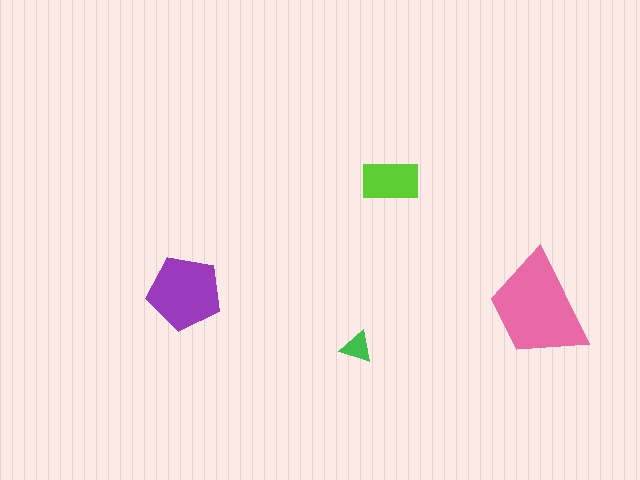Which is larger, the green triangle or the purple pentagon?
The purple pentagon.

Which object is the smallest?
The green triangle.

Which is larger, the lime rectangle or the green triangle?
The lime rectangle.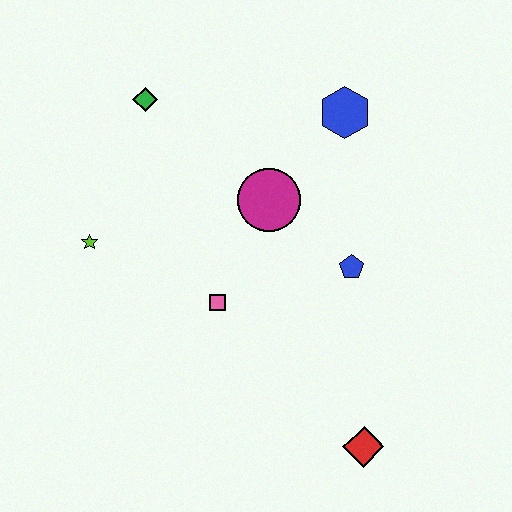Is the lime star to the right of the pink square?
No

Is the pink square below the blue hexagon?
Yes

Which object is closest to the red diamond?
The blue pentagon is closest to the red diamond.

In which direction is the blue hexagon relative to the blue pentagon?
The blue hexagon is above the blue pentagon.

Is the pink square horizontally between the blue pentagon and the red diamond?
No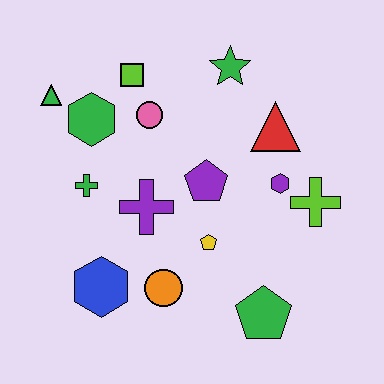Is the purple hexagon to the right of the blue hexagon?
Yes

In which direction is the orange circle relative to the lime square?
The orange circle is below the lime square.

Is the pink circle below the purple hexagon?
No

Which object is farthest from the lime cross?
The green triangle is farthest from the lime cross.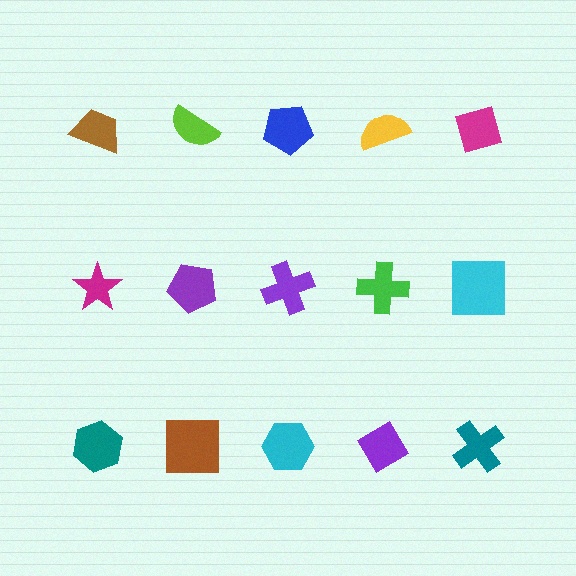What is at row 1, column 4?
A yellow semicircle.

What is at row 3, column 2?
A brown square.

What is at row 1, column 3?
A blue pentagon.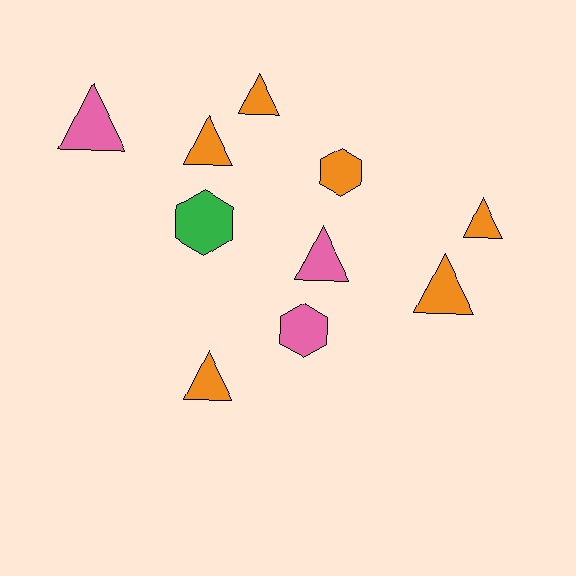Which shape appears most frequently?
Triangle, with 7 objects.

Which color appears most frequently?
Orange, with 6 objects.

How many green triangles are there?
There are no green triangles.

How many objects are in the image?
There are 10 objects.